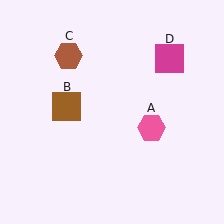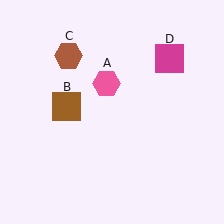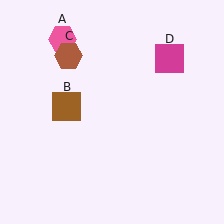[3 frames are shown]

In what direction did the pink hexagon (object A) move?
The pink hexagon (object A) moved up and to the left.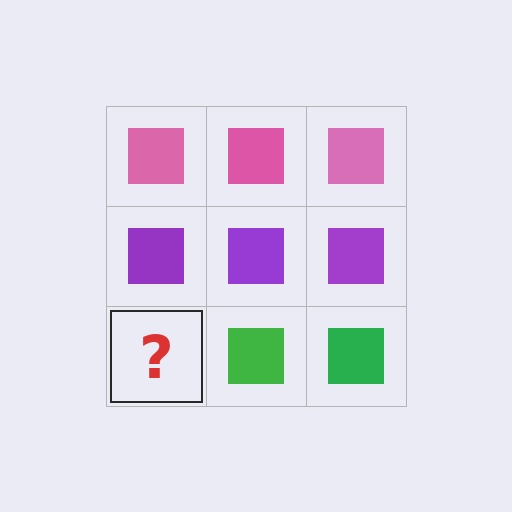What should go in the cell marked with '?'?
The missing cell should contain a green square.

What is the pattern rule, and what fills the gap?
The rule is that each row has a consistent color. The gap should be filled with a green square.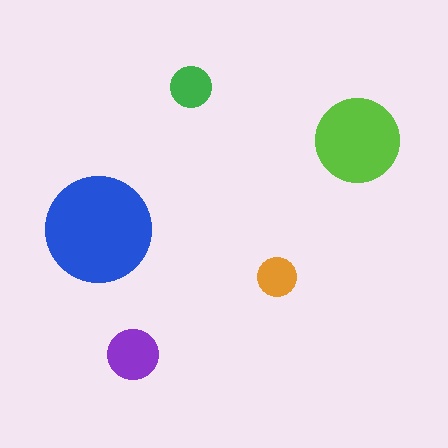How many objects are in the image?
There are 5 objects in the image.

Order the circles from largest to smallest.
the blue one, the lime one, the purple one, the green one, the orange one.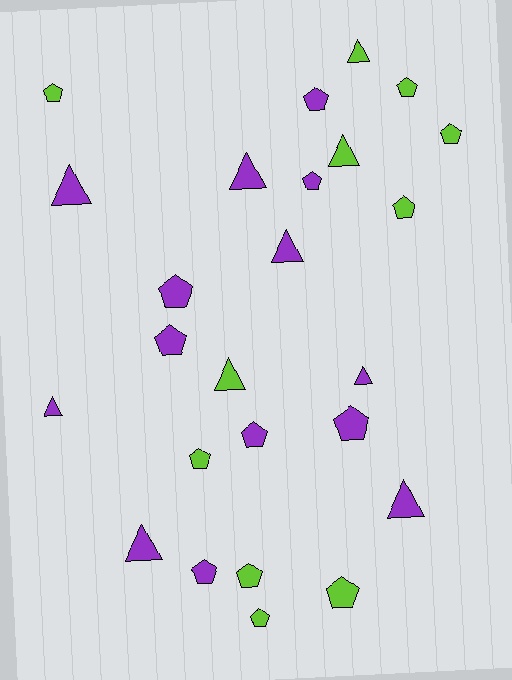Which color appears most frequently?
Purple, with 14 objects.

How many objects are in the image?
There are 25 objects.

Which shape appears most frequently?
Pentagon, with 15 objects.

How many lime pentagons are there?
There are 8 lime pentagons.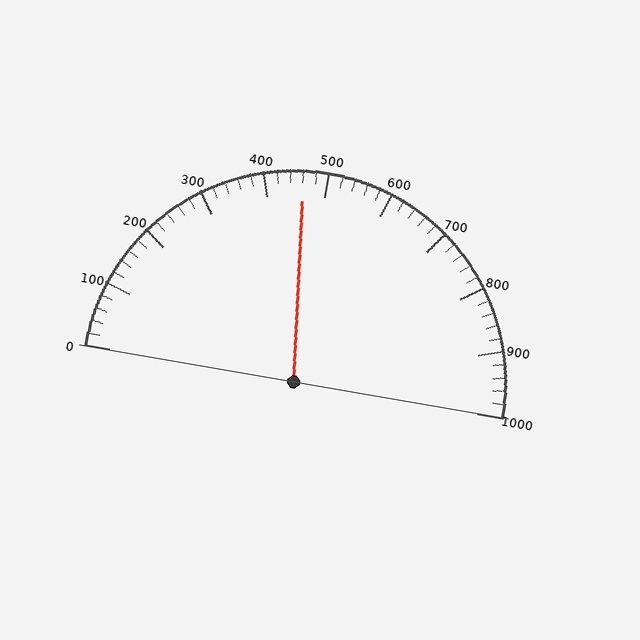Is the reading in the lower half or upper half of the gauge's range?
The reading is in the lower half of the range (0 to 1000).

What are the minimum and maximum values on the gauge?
The gauge ranges from 0 to 1000.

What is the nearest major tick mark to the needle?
The nearest major tick mark is 500.